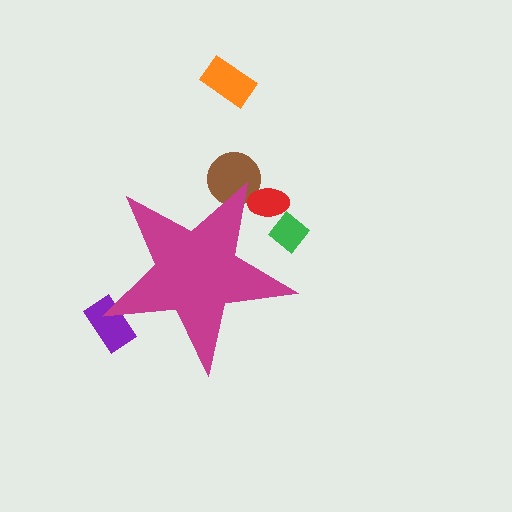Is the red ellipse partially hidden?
Yes, the red ellipse is partially hidden behind the magenta star.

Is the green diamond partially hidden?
Yes, the green diamond is partially hidden behind the magenta star.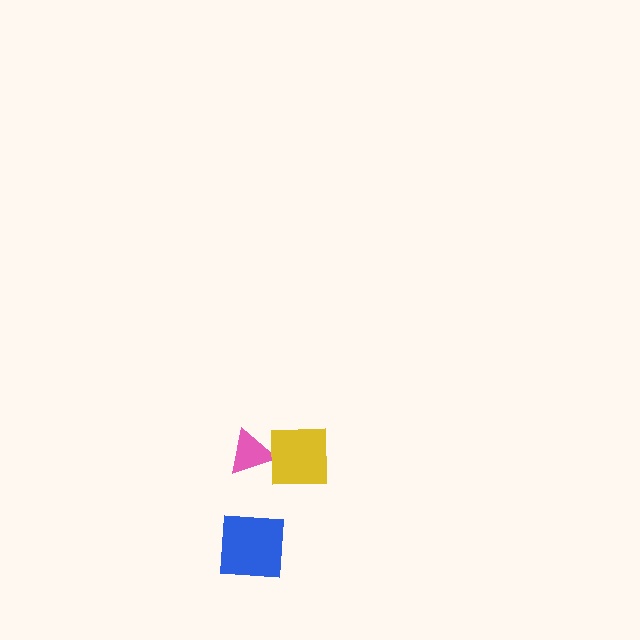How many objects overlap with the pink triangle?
1 object overlaps with the pink triangle.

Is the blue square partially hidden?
No, no other shape covers it.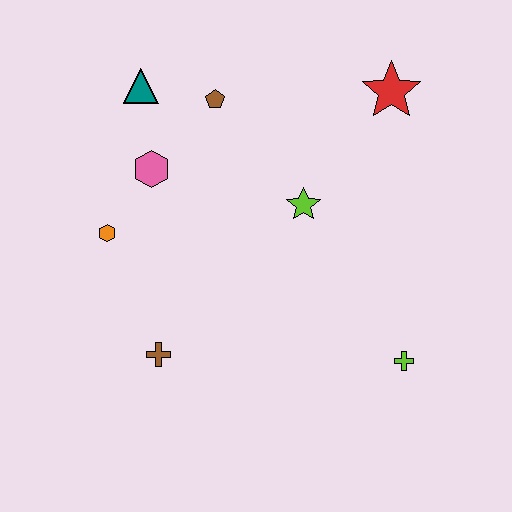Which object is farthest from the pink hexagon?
The lime cross is farthest from the pink hexagon.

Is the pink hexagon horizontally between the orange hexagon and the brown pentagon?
Yes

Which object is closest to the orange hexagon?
The pink hexagon is closest to the orange hexagon.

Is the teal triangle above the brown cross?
Yes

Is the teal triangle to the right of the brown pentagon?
No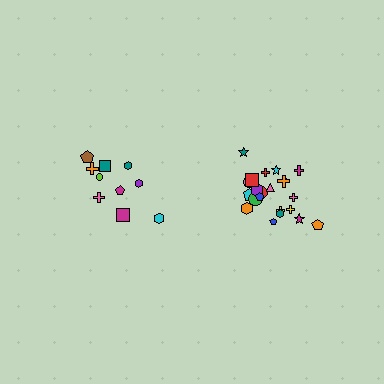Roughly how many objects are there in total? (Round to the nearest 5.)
Roughly 30 objects in total.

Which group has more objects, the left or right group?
The right group.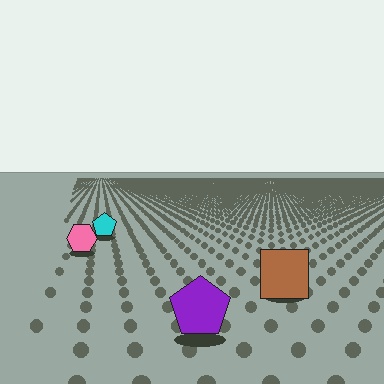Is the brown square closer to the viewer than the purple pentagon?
No. The purple pentagon is closer — you can tell from the texture gradient: the ground texture is coarser near it.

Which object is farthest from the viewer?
The cyan pentagon is farthest from the viewer. It appears smaller and the ground texture around it is denser.